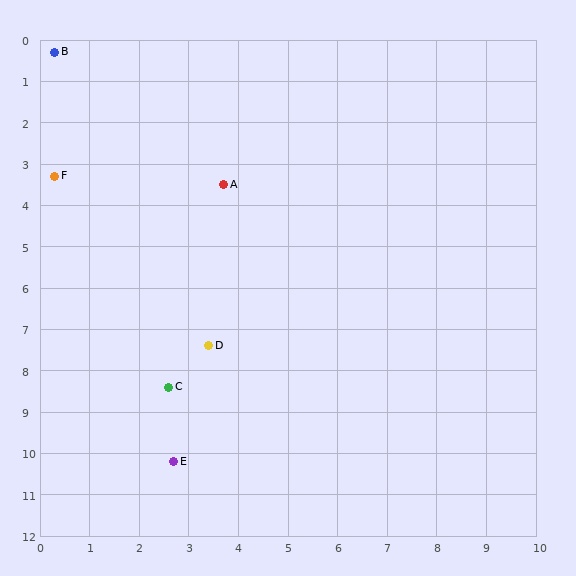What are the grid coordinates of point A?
Point A is at approximately (3.7, 3.5).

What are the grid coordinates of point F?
Point F is at approximately (0.3, 3.3).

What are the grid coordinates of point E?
Point E is at approximately (2.7, 10.2).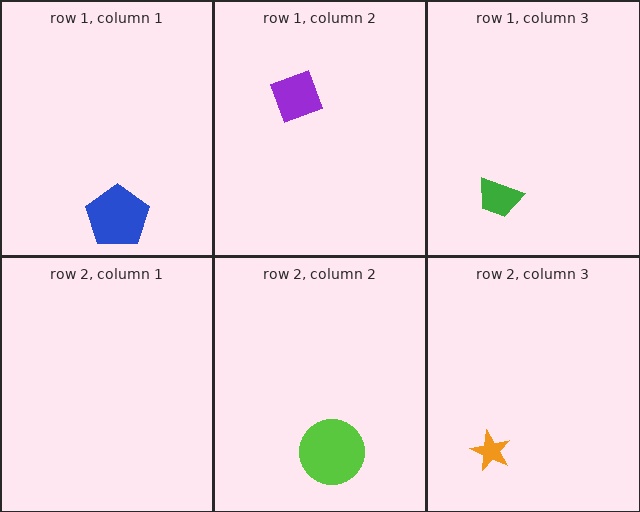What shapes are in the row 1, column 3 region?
The green trapezoid.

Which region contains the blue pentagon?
The row 1, column 1 region.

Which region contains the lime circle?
The row 2, column 2 region.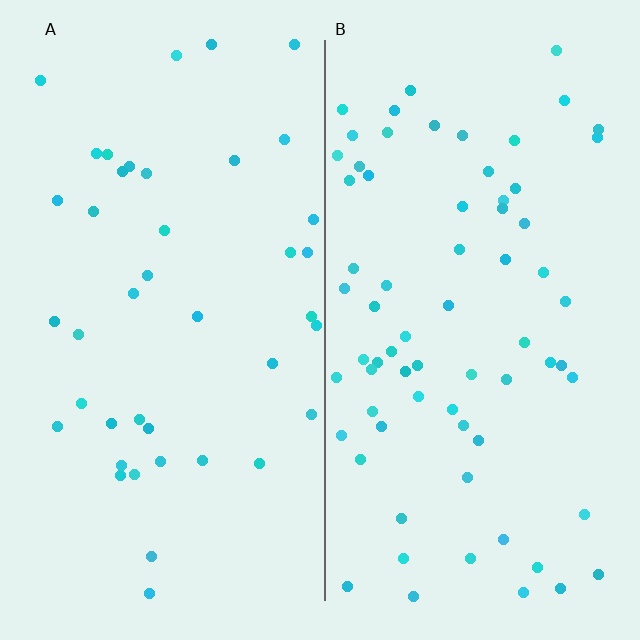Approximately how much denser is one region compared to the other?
Approximately 1.7× — region B over region A.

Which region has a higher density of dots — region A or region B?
B (the right).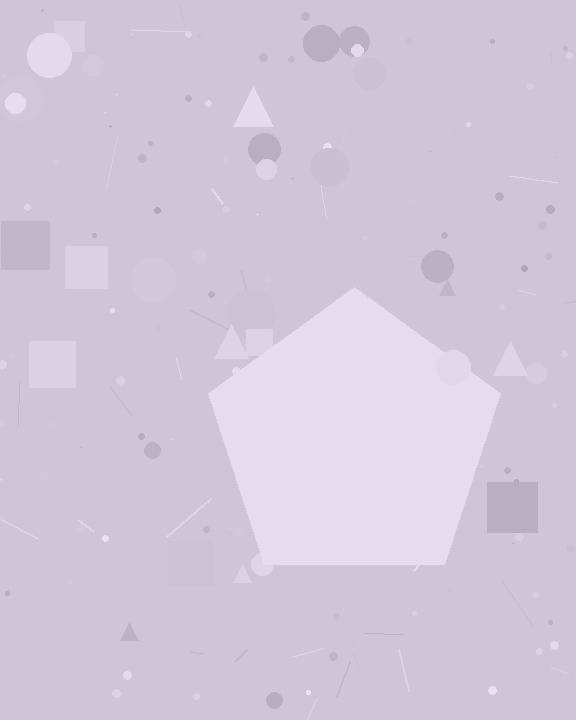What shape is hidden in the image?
A pentagon is hidden in the image.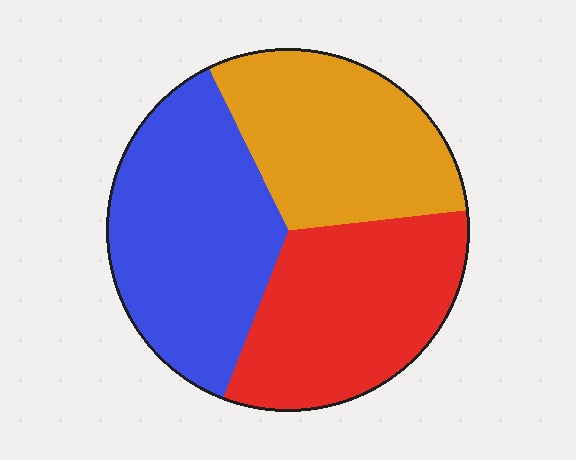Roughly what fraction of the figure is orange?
Orange covers around 30% of the figure.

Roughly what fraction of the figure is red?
Red covers 33% of the figure.